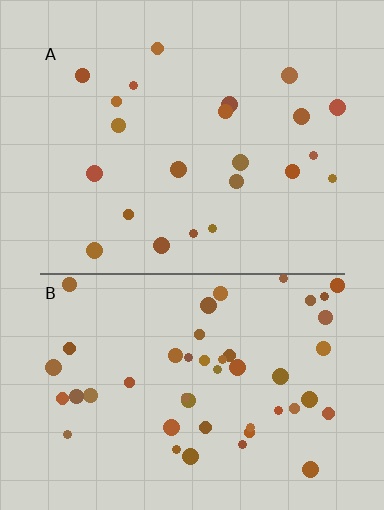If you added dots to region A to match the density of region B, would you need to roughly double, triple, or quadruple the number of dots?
Approximately double.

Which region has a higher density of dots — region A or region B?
B (the bottom).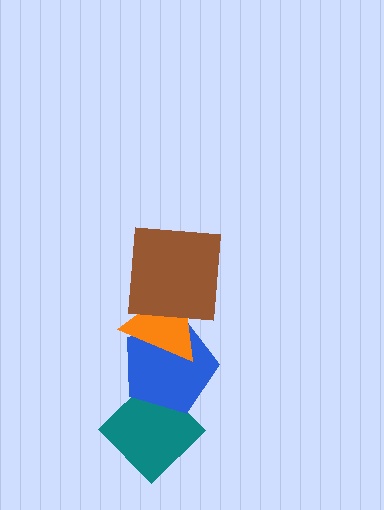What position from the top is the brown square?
The brown square is 1st from the top.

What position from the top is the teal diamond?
The teal diamond is 4th from the top.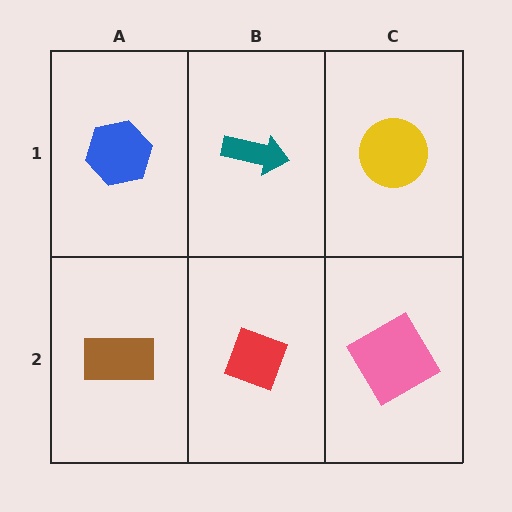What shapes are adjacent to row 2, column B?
A teal arrow (row 1, column B), a brown rectangle (row 2, column A), a pink diamond (row 2, column C).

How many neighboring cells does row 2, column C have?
2.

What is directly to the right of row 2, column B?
A pink diamond.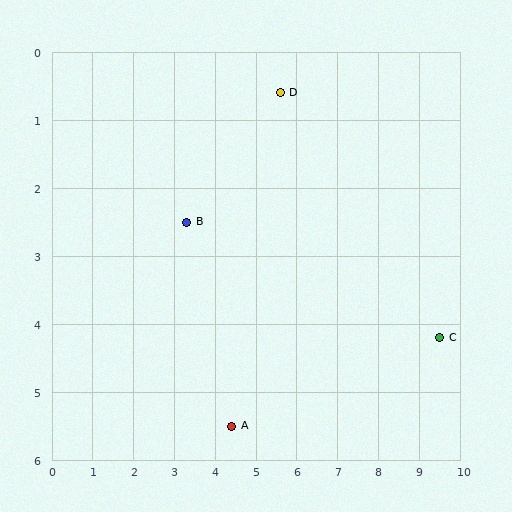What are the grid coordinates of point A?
Point A is at approximately (4.4, 5.5).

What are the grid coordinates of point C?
Point C is at approximately (9.5, 4.2).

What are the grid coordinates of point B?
Point B is at approximately (3.3, 2.5).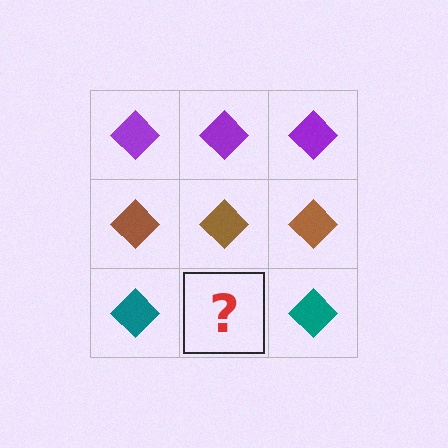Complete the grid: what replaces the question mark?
The question mark should be replaced with a teal diamond.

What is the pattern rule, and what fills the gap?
The rule is that each row has a consistent color. The gap should be filled with a teal diamond.